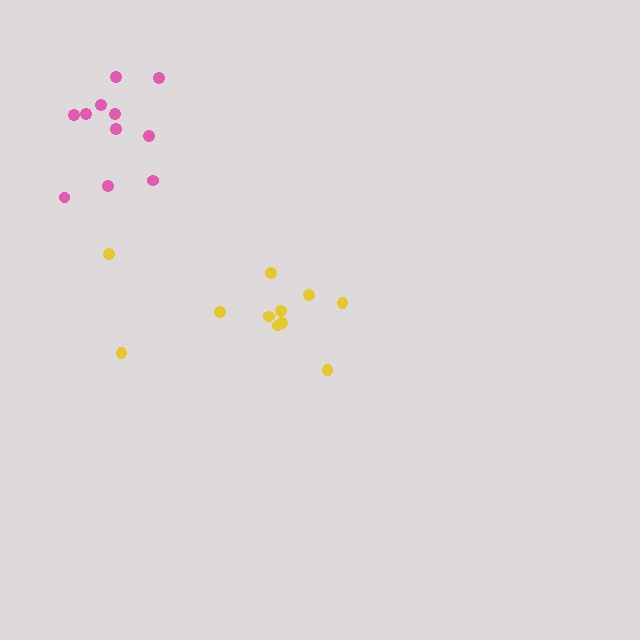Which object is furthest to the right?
The yellow cluster is rightmost.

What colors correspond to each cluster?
The clusters are colored: yellow, pink.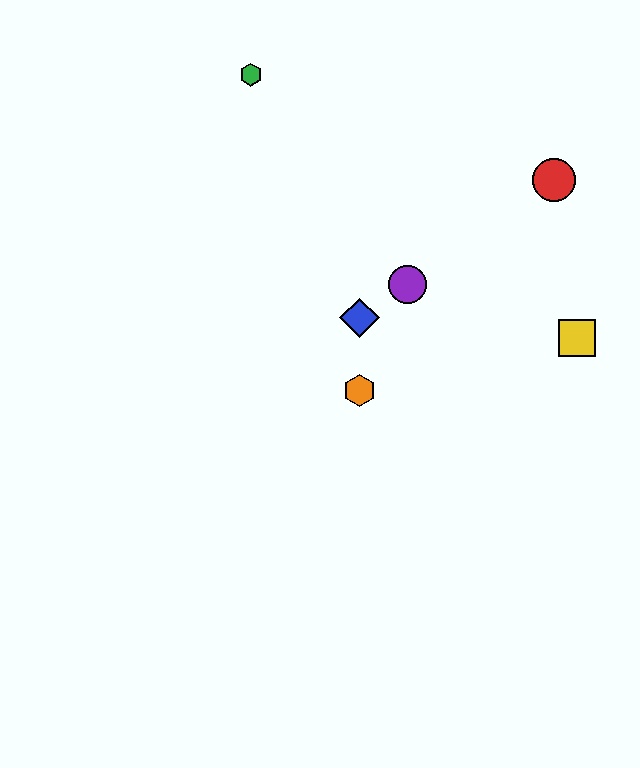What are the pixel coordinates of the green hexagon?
The green hexagon is at (251, 75).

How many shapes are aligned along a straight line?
3 shapes (the red circle, the blue diamond, the purple circle) are aligned along a straight line.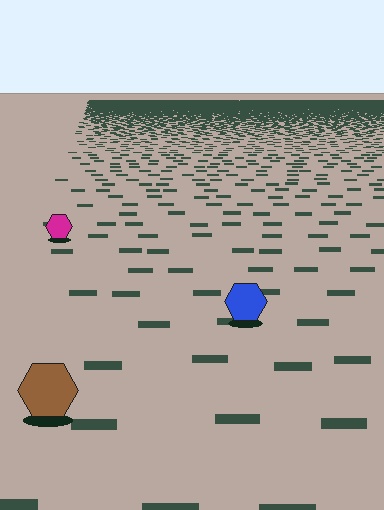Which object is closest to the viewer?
The brown hexagon is closest. The texture marks near it are larger and more spread out.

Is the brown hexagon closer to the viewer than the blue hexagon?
Yes. The brown hexagon is closer — you can tell from the texture gradient: the ground texture is coarser near it.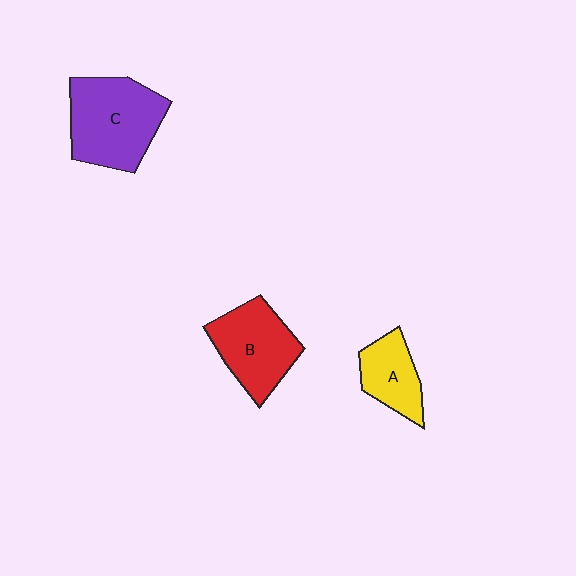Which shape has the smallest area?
Shape A (yellow).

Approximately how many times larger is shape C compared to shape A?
Approximately 1.9 times.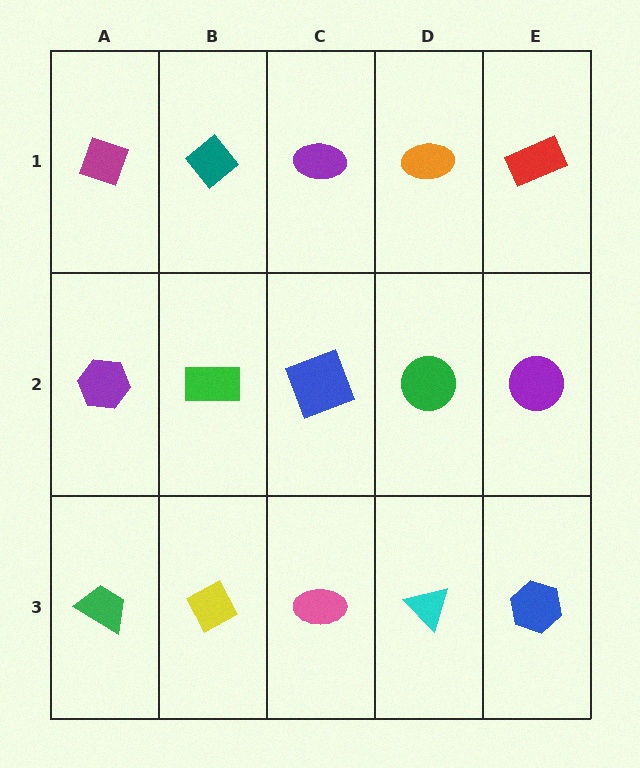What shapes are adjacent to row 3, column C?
A blue square (row 2, column C), a yellow diamond (row 3, column B), a cyan triangle (row 3, column D).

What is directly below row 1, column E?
A purple circle.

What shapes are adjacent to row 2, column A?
A magenta diamond (row 1, column A), a green trapezoid (row 3, column A), a green rectangle (row 2, column B).